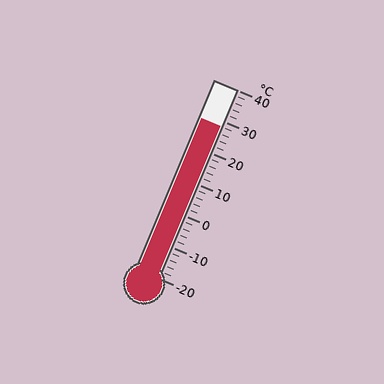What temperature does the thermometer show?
The thermometer shows approximately 28°C.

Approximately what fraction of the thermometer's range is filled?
The thermometer is filled to approximately 80% of its range.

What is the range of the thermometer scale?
The thermometer scale ranges from -20°C to 40°C.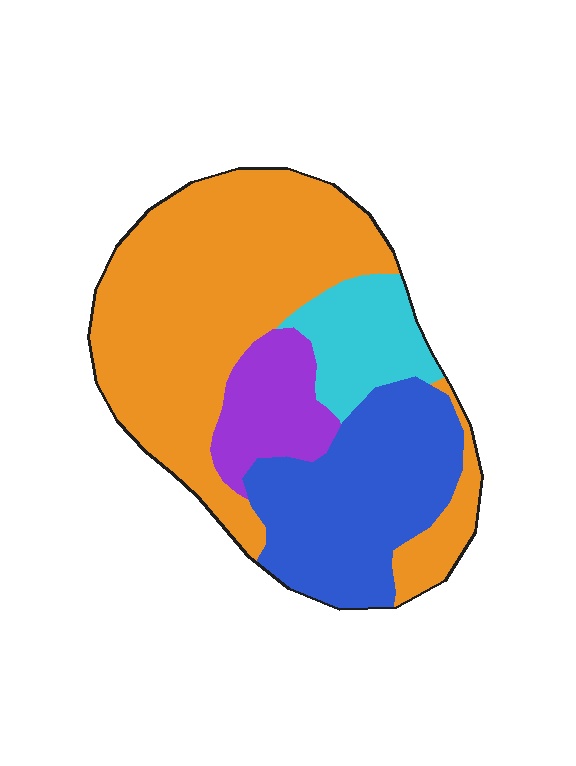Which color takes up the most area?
Orange, at roughly 50%.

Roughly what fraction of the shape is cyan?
Cyan takes up about one tenth (1/10) of the shape.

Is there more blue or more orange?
Orange.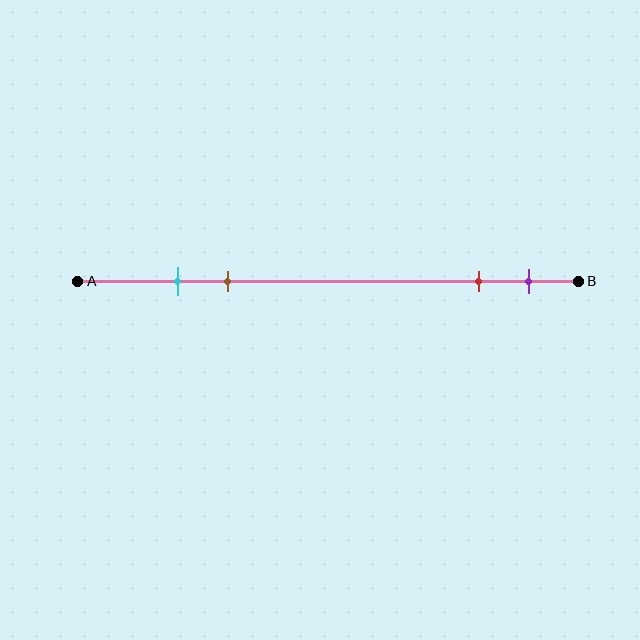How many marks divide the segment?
There are 4 marks dividing the segment.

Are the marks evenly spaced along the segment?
No, the marks are not evenly spaced.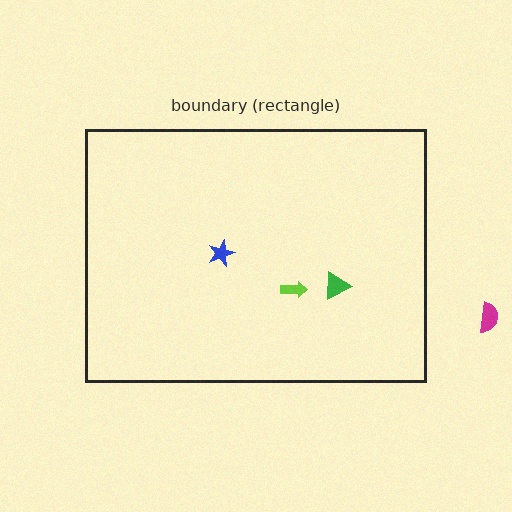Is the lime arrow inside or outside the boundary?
Inside.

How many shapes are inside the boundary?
3 inside, 1 outside.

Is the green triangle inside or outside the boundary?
Inside.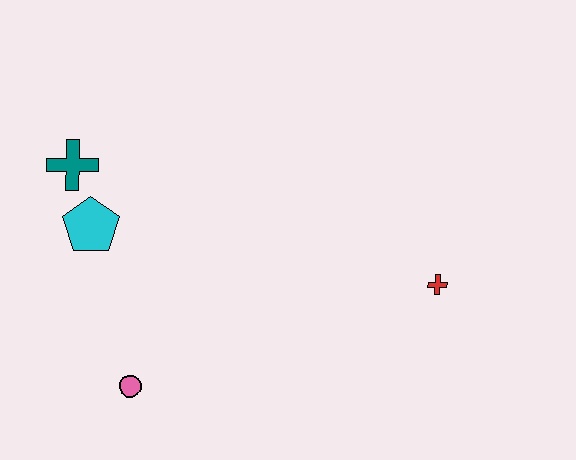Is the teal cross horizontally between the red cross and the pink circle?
No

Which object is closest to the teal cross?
The cyan pentagon is closest to the teal cross.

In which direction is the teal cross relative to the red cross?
The teal cross is to the left of the red cross.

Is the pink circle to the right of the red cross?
No